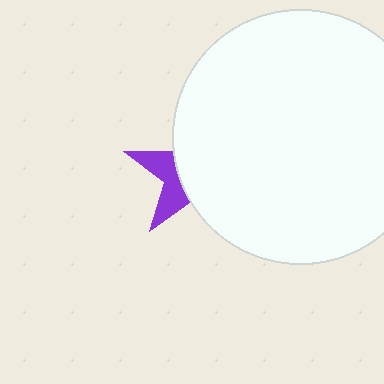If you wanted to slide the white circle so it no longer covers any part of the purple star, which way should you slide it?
Slide it right — that is the most direct way to separate the two shapes.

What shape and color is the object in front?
The object in front is a white circle.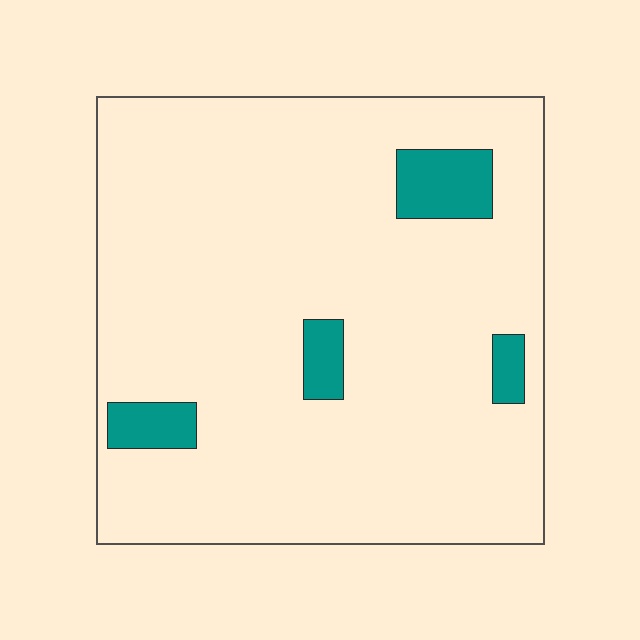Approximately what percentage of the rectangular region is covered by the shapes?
Approximately 10%.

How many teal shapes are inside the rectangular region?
4.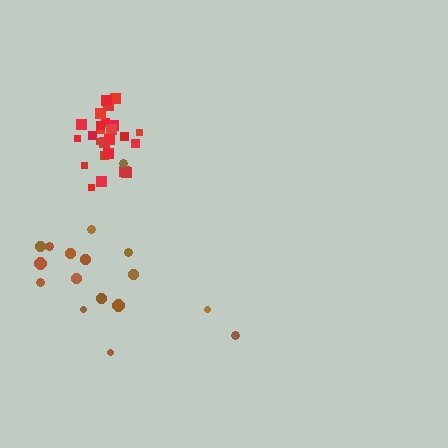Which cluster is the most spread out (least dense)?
Brown.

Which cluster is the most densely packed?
Red.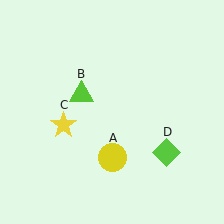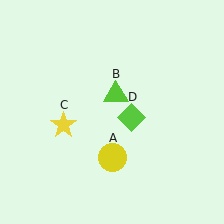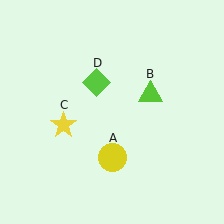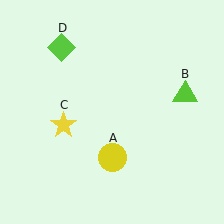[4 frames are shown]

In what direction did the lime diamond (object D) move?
The lime diamond (object D) moved up and to the left.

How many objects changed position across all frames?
2 objects changed position: lime triangle (object B), lime diamond (object D).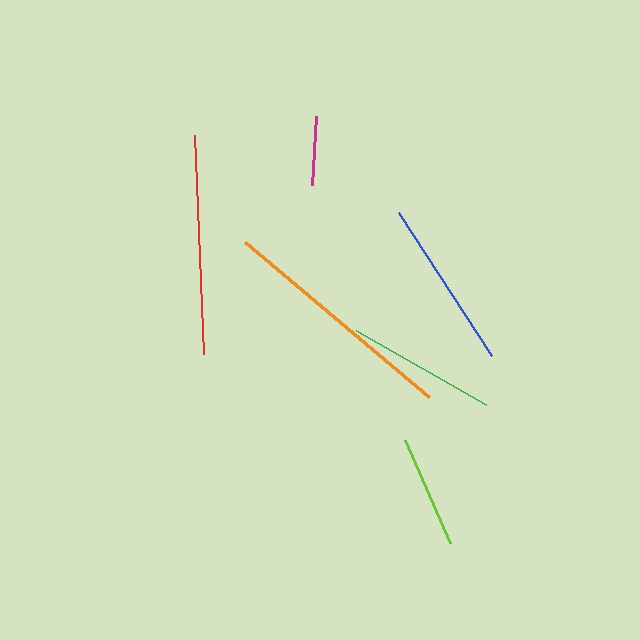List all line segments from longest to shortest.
From longest to shortest: orange, red, blue, green, lime, magenta.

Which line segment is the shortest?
The magenta line is the shortest at approximately 69 pixels.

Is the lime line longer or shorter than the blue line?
The blue line is longer than the lime line.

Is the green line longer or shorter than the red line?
The red line is longer than the green line.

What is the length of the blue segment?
The blue segment is approximately 171 pixels long.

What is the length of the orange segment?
The orange segment is approximately 240 pixels long.